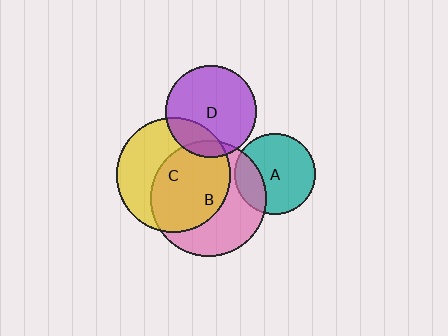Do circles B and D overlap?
Yes.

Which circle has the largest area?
Circle B (pink).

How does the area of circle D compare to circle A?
Approximately 1.3 times.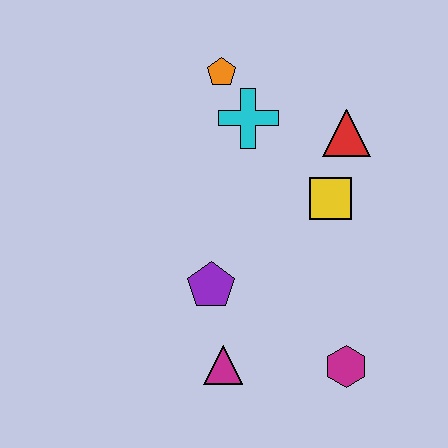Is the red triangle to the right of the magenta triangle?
Yes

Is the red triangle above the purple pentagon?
Yes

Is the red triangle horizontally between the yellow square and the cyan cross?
No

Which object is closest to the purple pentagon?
The magenta triangle is closest to the purple pentagon.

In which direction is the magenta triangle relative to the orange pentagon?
The magenta triangle is below the orange pentagon.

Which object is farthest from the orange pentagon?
The magenta hexagon is farthest from the orange pentagon.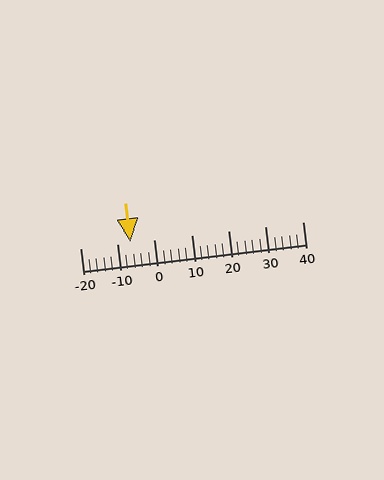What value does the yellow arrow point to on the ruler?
The yellow arrow points to approximately -6.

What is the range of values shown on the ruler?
The ruler shows values from -20 to 40.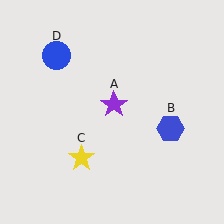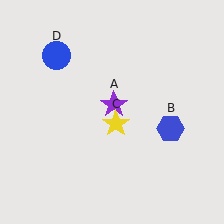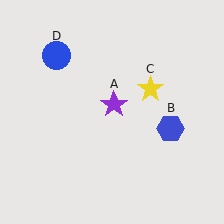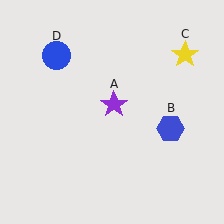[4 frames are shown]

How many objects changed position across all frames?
1 object changed position: yellow star (object C).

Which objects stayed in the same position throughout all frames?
Purple star (object A) and blue hexagon (object B) and blue circle (object D) remained stationary.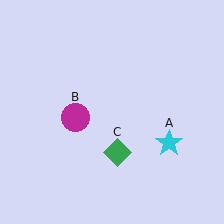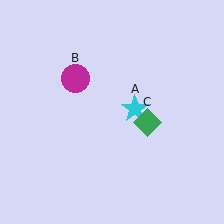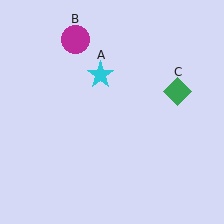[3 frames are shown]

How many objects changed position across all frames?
3 objects changed position: cyan star (object A), magenta circle (object B), green diamond (object C).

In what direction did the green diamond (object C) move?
The green diamond (object C) moved up and to the right.